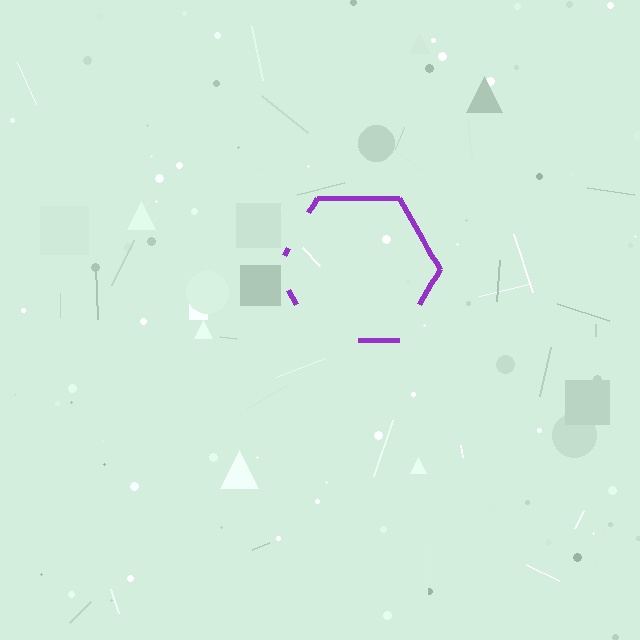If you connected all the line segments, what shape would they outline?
They would outline a hexagon.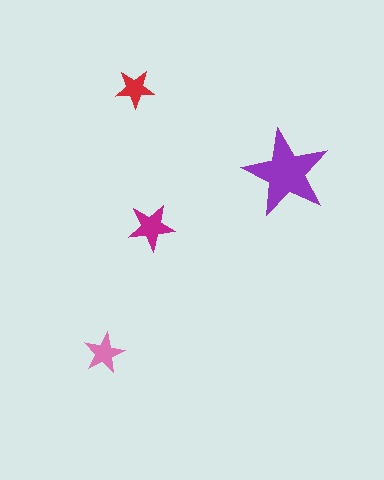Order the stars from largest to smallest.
the purple one, the magenta one, the pink one, the red one.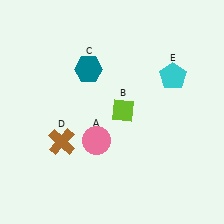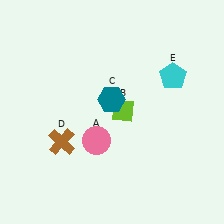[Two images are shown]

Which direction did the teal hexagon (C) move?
The teal hexagon (C) moved down.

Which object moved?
The teal hexagon (C) moved down.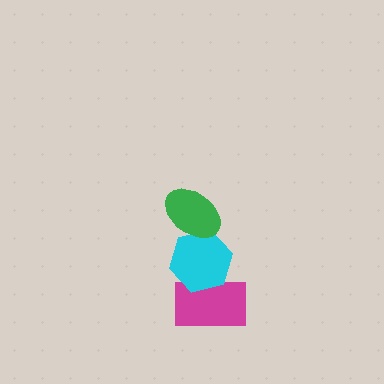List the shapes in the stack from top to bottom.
From top to bottom: the green ellipse, the cyan hexagon, the magenta rectangle.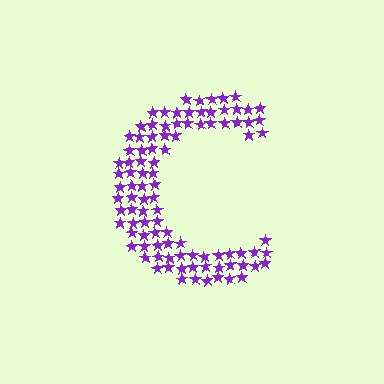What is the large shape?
The large shape is the letter C.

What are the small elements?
The small elements are stars.